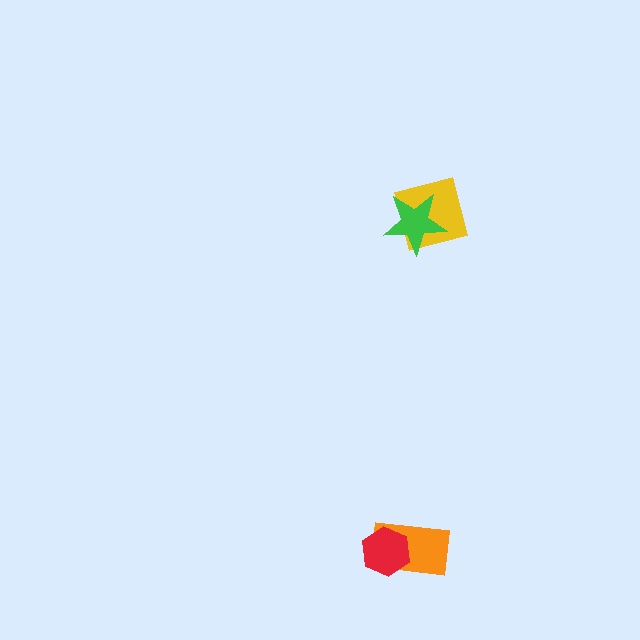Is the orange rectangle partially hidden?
Yes, it is partially covered by another shape.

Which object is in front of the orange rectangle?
The red hexagon is in front of the orange rectangle.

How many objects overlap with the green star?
1 object overlaps with the green star.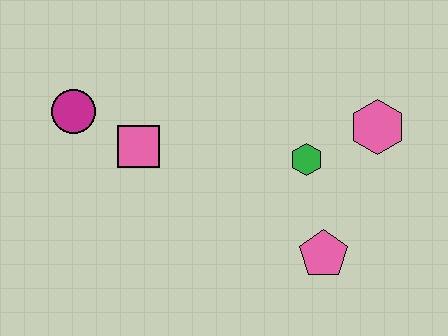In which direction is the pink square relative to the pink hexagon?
The pink square is to the left of the pink hexagon.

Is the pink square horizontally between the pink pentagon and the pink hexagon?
No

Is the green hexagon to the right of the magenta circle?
Yes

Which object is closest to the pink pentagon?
The green hexagon is closest to the pink pentagon.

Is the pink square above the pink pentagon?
Yes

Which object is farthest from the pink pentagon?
The magenta circle is farthest from the pink pentagon.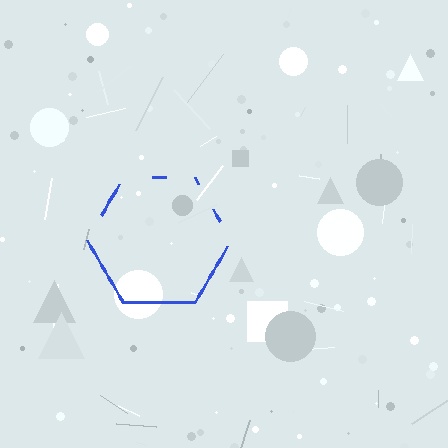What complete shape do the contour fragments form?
The contour fragments form a hexagon.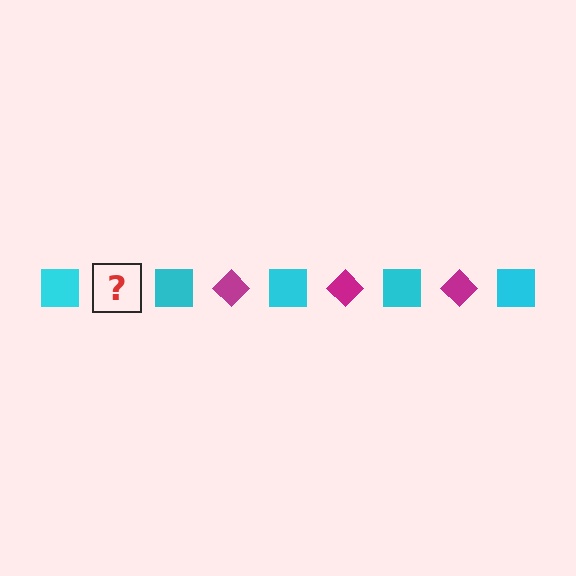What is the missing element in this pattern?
The missing element is a magenta diamond.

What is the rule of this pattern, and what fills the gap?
The rule is that the pattern alternates between cyan square and magenta diamond. The gap should be filled with a magenta diamond.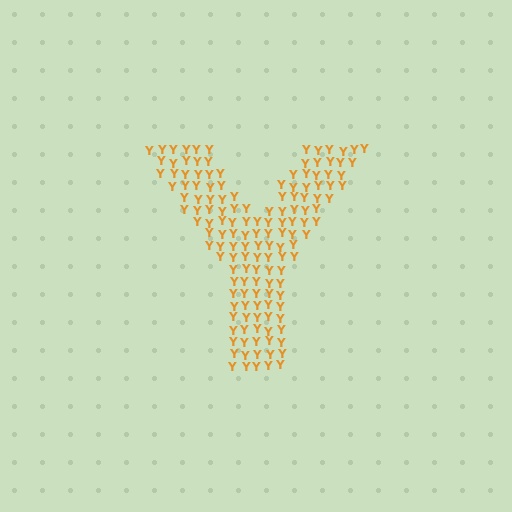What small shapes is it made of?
It is made of small letter Y's.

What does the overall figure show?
The overall figure shows the letter Y.